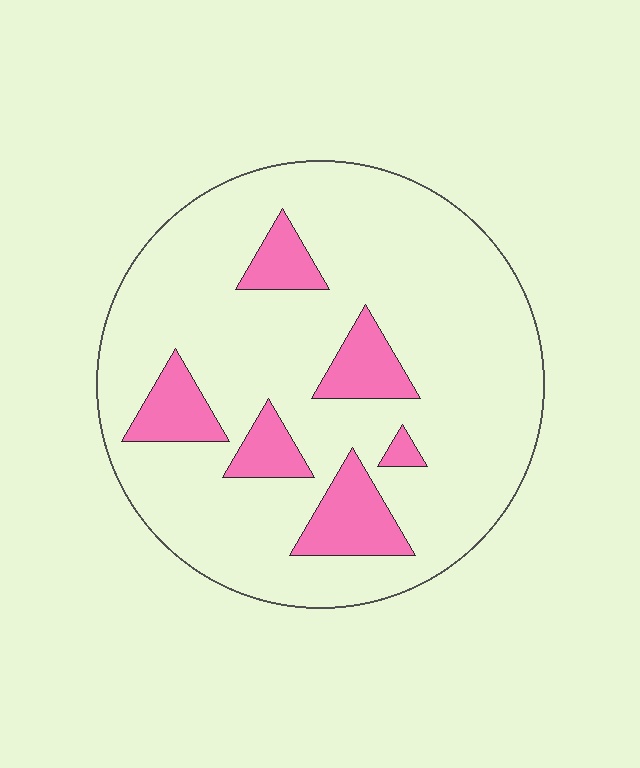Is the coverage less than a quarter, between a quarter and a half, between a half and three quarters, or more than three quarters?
Less than a quarter.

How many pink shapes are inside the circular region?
6.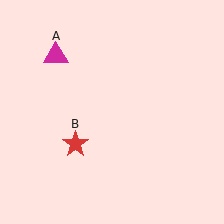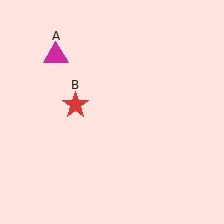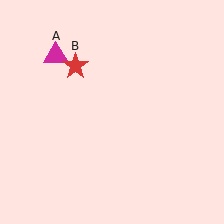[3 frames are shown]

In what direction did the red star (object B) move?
The red star (object B) moved up.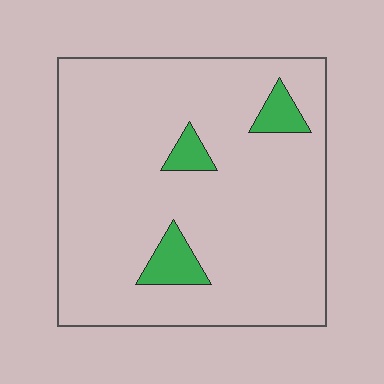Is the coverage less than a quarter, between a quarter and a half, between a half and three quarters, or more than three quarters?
Less than a quarter.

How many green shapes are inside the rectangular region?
3.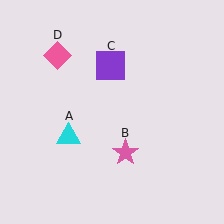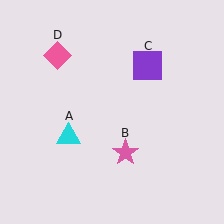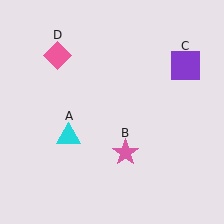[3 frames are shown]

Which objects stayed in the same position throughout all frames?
Cyan triangle (object A) and pink star (object B) and pink diamond (object D) remained stationary.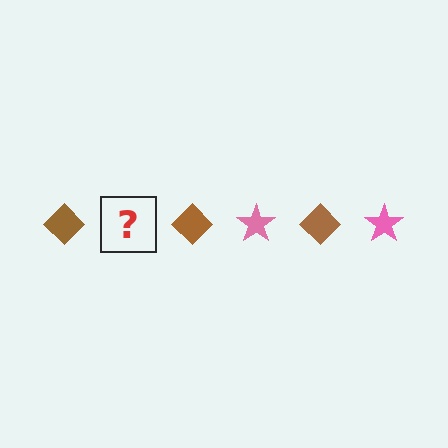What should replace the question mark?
The question mark should be replaced with a pink star.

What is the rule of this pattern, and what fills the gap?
The rule is that the pattern alternates between brown diamond and pink star. The gap should be filled with a pink star.